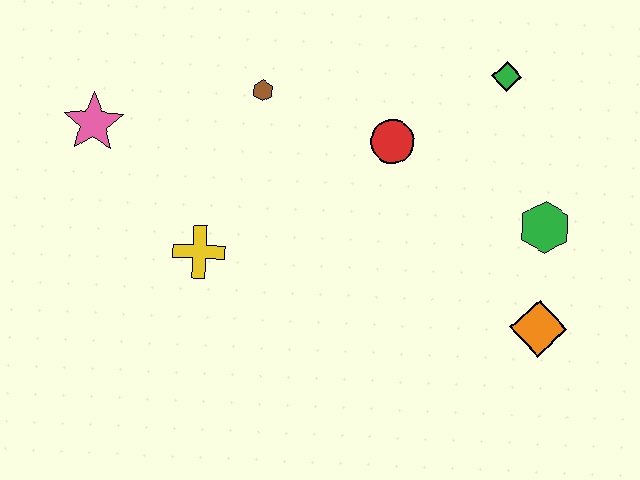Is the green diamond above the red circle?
Yes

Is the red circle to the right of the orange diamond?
No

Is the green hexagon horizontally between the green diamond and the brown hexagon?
No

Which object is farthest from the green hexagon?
The pink star is farthest from the green hexagon.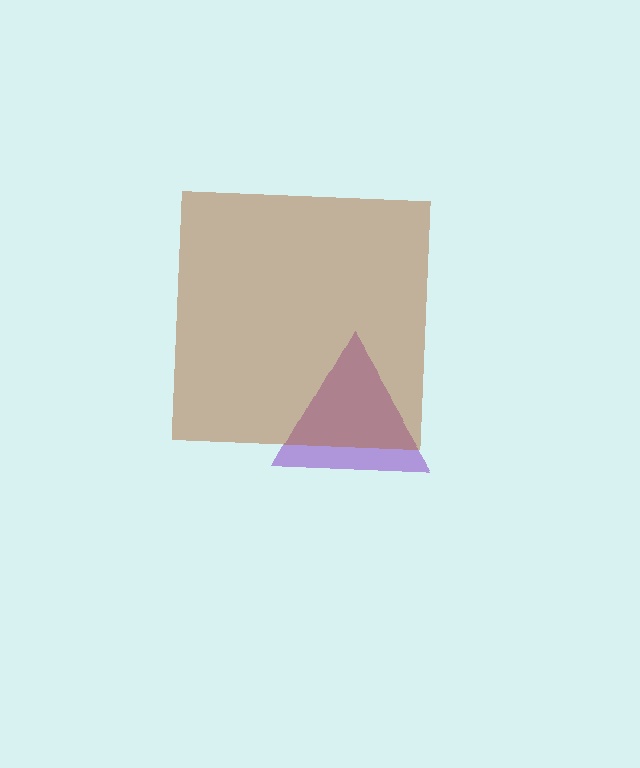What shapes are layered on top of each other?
The layered shapes are: a purple triangle, a brown square.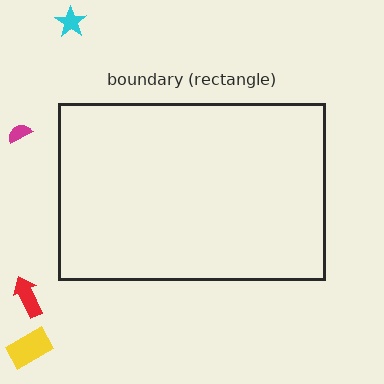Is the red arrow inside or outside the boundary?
Outside.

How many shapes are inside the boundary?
0 inside, 4 outside.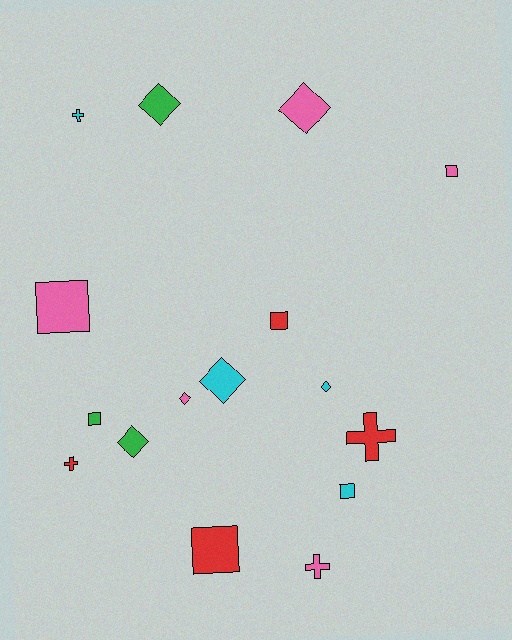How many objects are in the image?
There are 16 objects.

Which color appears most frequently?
Pink, with 5 objects.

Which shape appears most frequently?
Diamond, with 6 objects.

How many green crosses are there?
There are no green crosses.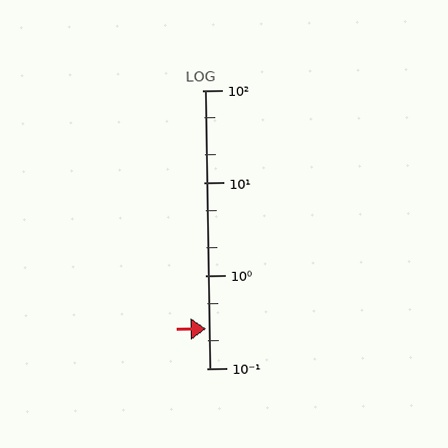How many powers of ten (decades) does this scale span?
The scale spans 3 decades, from 0.1 to 100.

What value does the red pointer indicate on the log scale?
The pointer indicates approximately 0.27.